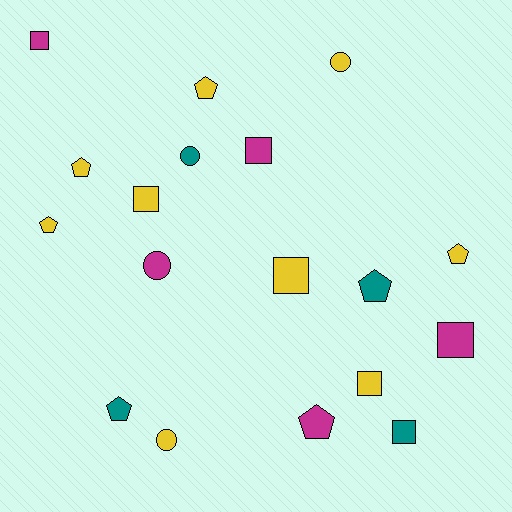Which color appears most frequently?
Yellow, with 9 objects.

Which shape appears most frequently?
Square, with 7 objects.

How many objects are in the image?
There are 18 objects.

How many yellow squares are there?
There are 3 yellow squares.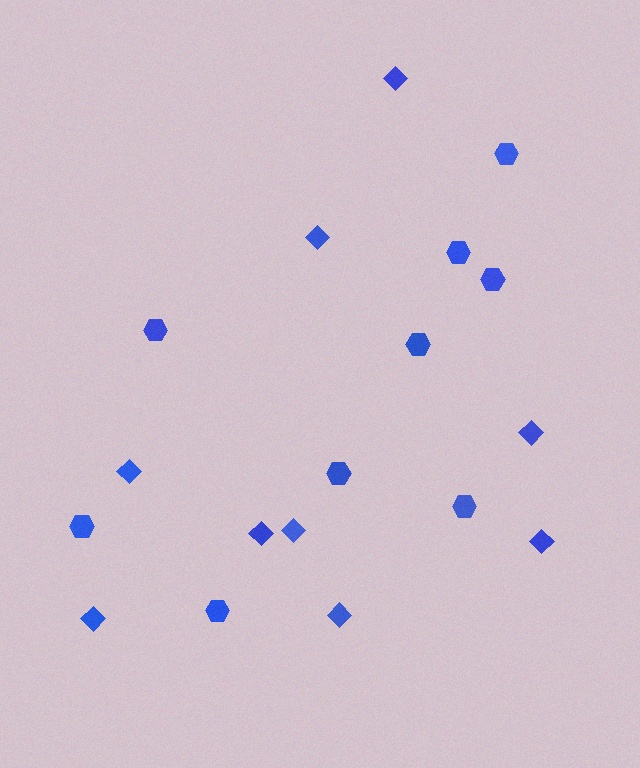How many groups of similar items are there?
There are 2 groups: one group of diamonds (9) and one group of hexagons (9).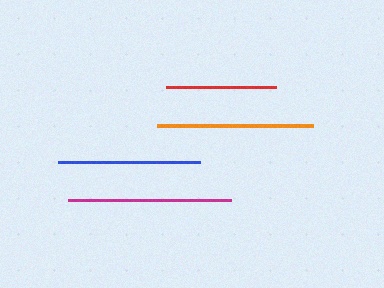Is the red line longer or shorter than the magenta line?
The magenta line is longer than the red line.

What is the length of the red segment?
The red segment is approximately 111 pixels long.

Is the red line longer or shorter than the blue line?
The blue line is longer than the red line.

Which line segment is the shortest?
The red line is the shortest at approximately 111 pixels.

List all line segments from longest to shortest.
From longest to shortest: magenta, orange, blue, red.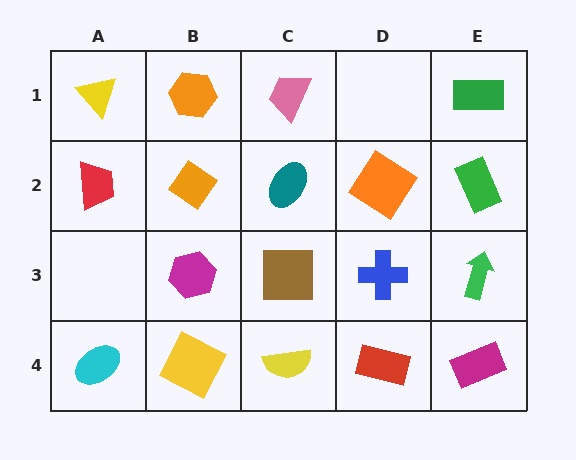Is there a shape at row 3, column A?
No, that cell is empty.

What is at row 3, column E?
A green arrow.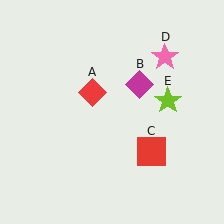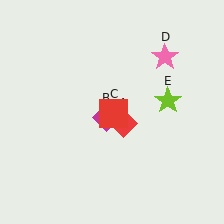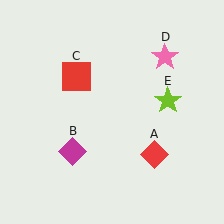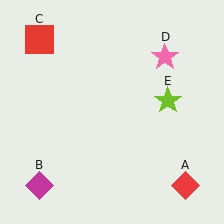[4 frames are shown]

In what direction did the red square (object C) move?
The red square (object C) moved up and to the left.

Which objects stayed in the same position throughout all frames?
Pink star (object D) and lime star (object E) remained stationary.